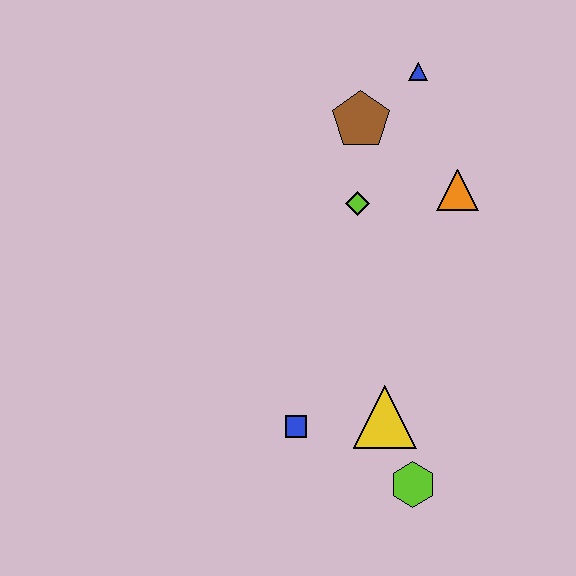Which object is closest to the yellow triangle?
The lime hexagon is closest to the yellow triangle.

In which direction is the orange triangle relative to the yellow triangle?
The orange triangle is above the yellow triangle.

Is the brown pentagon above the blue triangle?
No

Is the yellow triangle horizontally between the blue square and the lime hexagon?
Yes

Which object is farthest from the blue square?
The blue triangle is farthest from the blue square.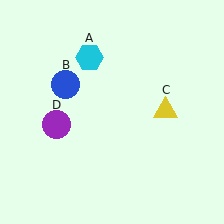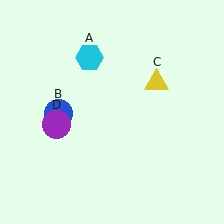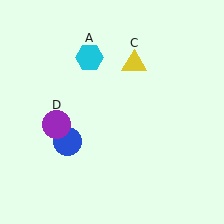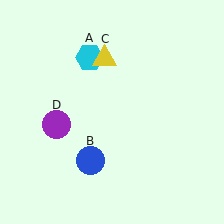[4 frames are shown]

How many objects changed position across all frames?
2 objects changed position: blue circle (object B), yellow triangle (object C).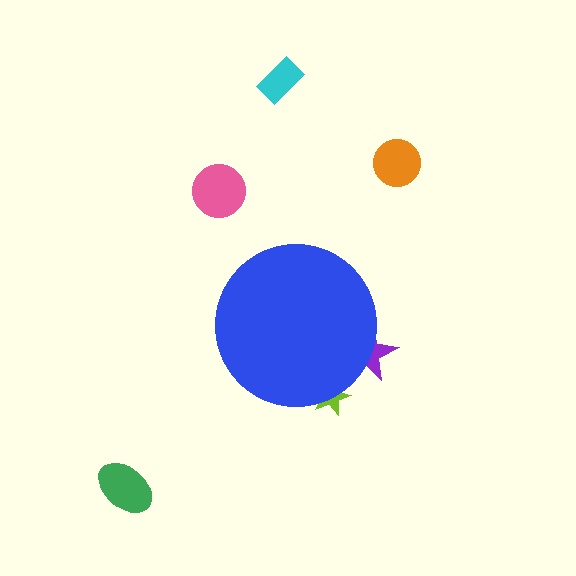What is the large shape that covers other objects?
A blue circle.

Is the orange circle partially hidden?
No, the orange circle is fully visible.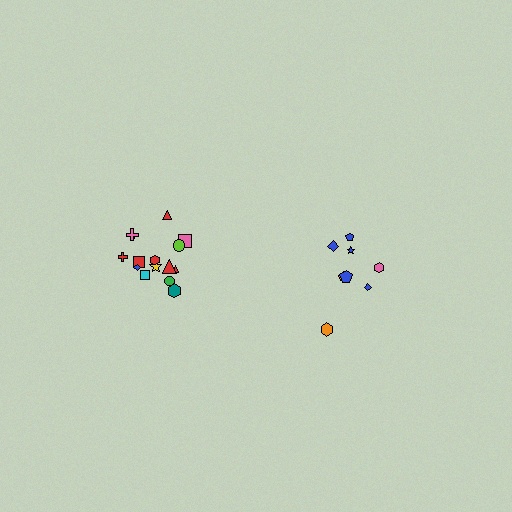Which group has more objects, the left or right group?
The left group.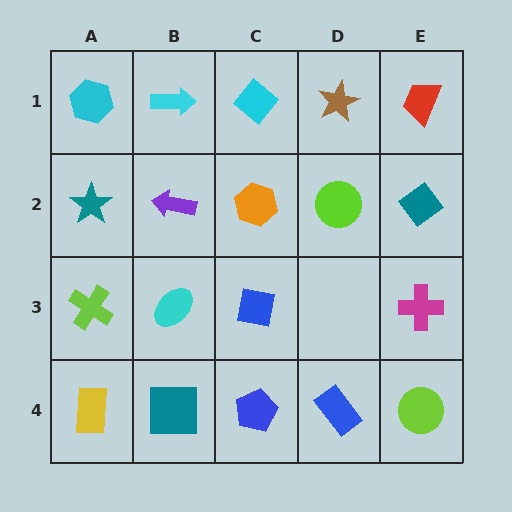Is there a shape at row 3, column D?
No, that cell is empty.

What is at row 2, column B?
A purple arrow.